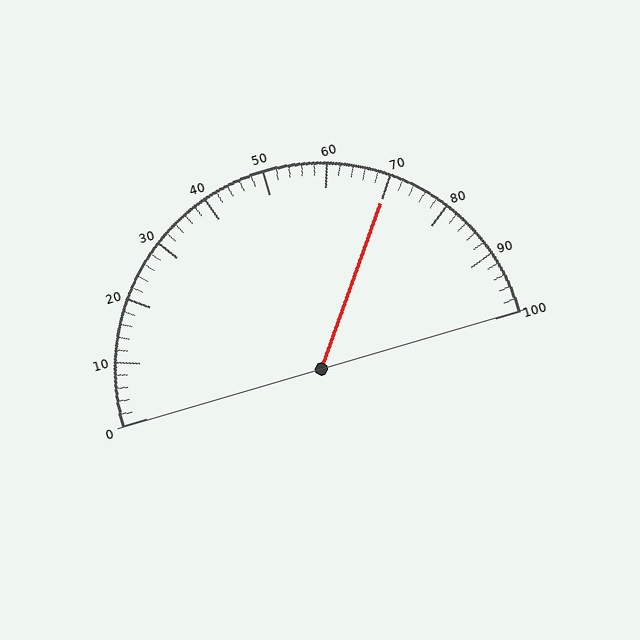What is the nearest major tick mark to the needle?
The nearest major tick mark is 70.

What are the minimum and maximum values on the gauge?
The gauge ranges from 0 to 100.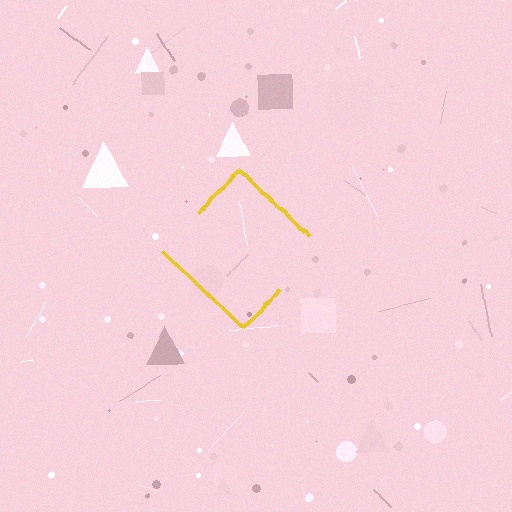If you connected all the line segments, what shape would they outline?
They would outline a diamond.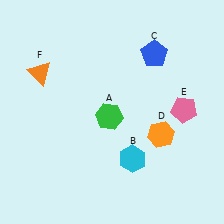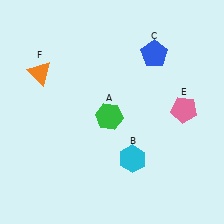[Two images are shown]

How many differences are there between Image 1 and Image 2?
There is 1 difference between the two images.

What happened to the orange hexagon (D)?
The orange hexagon (D) was removed in Image 2. It was in the bottom-right area of Image 1.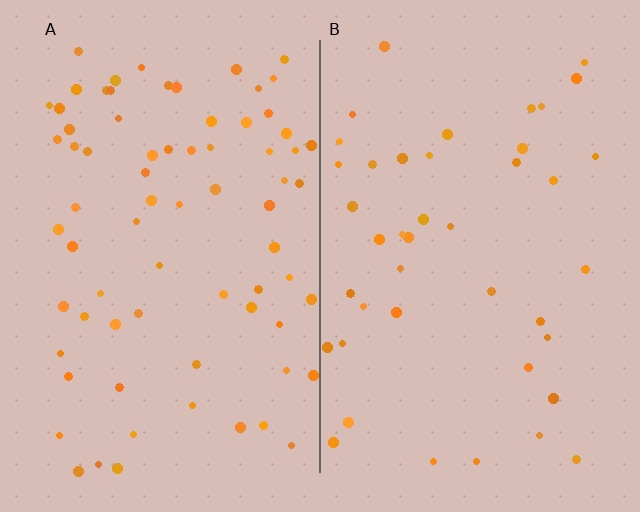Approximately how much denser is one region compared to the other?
Approximately 1.7× — region A over region B.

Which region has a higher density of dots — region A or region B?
A (the left).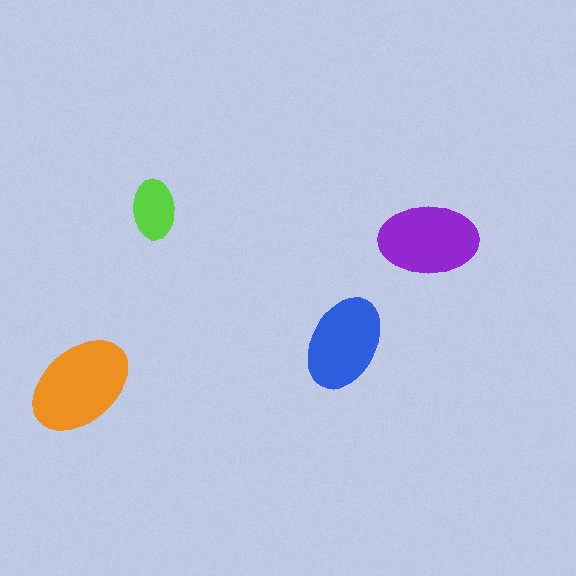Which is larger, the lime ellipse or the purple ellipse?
The purple one.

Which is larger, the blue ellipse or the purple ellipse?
The purple one.